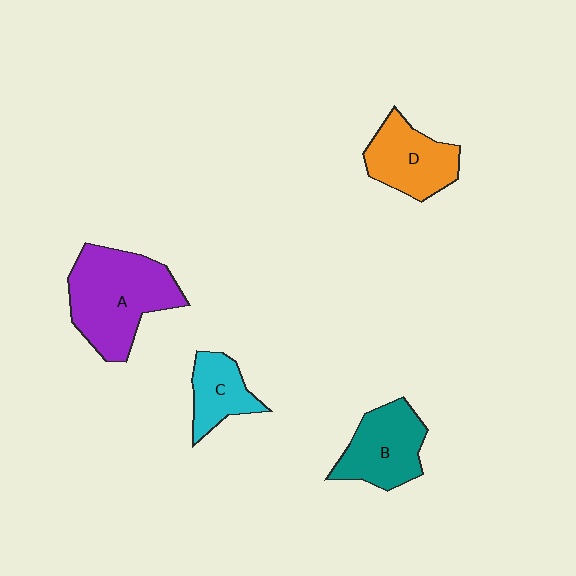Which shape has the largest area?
Shape A (purple).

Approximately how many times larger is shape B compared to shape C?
Approximately 1.4 times.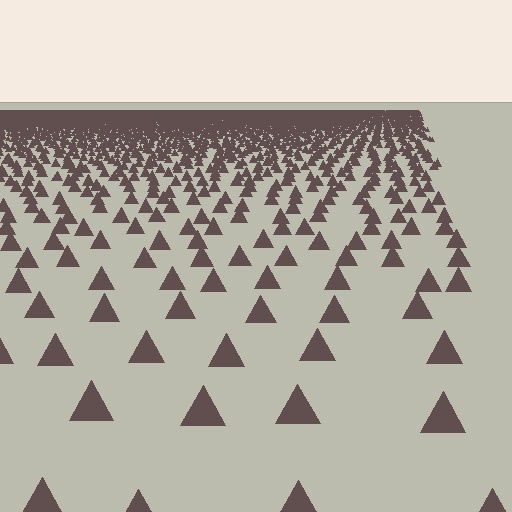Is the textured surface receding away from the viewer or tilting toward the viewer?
The surface is receding away from the viewer. Texture elements get smaller and denser toward the top.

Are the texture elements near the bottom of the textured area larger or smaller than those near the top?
Larger. Near the bottom, elements are closer to the viewer and appear at a bigger on-screen size.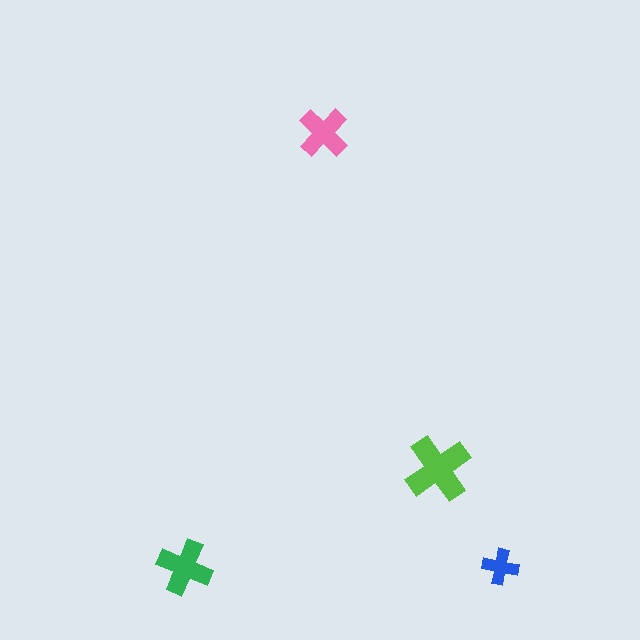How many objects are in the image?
There are 4 objects in the image.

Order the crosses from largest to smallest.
the lime one, the green one, the pink one, the blue one.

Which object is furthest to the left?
The green cross is leftmost.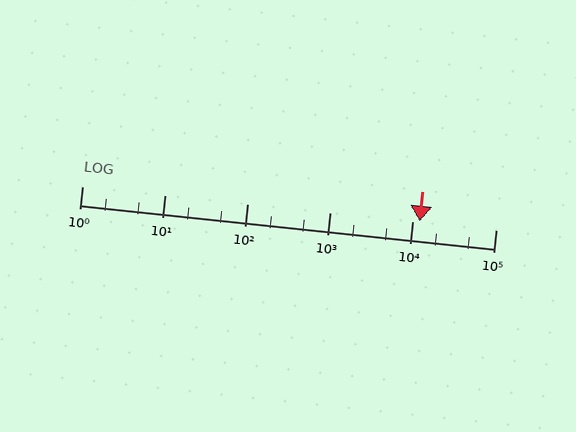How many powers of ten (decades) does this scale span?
The scale spans 5 decades, from 1 to 100000.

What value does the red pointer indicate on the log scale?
The pointer indicates approximately 12000.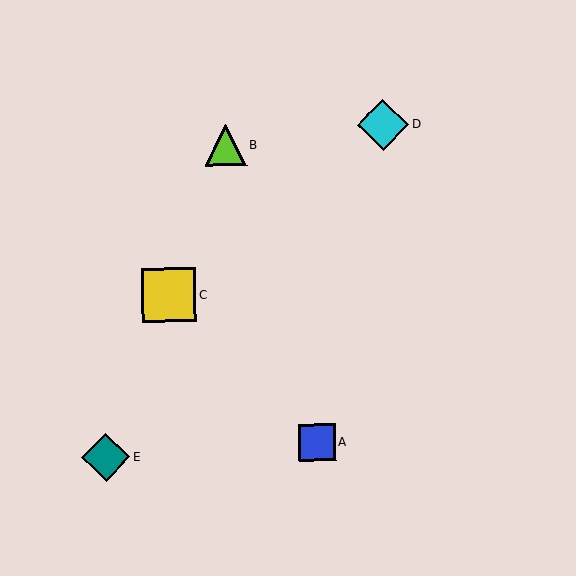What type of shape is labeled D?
Shape D is a cyan diamond.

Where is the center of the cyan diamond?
The center of the cyan diamond is at (383, 125).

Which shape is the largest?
The yellow square (labeled C) is the largest.